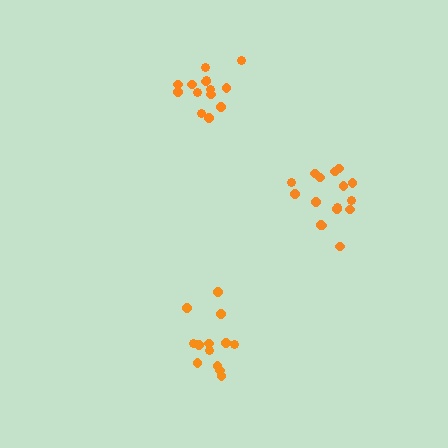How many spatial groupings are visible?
There are 3 spatial groupings.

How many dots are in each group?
Group 1: 16 dots, Group 2: 13 dots, Group 3: 14 dots (43 total).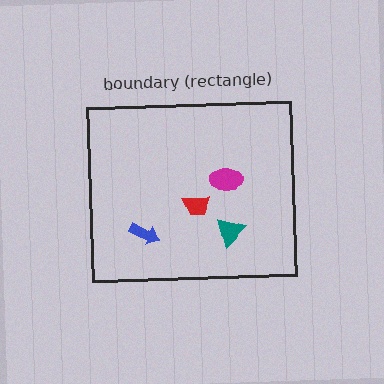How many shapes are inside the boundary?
4 inside, 0 outside.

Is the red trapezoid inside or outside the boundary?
Inside.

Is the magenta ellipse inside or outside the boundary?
Inside.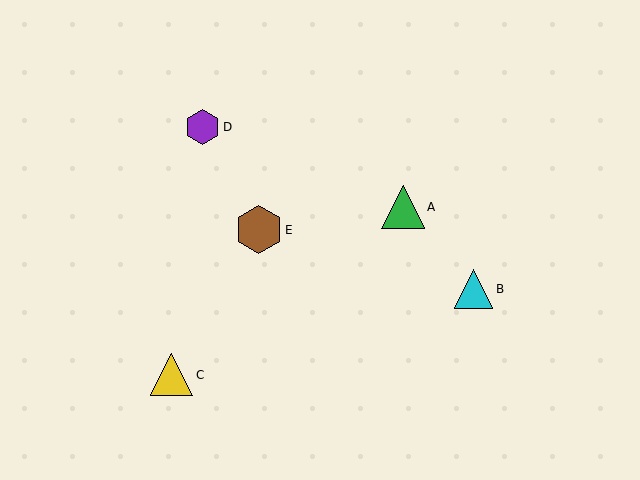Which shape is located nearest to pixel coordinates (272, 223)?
The brown hexagon (labeled E) at (259, 230) is nearest to that location.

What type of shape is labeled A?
Shape A is a green triangle.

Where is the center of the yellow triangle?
The center of the yellow triangle is at (172, 375).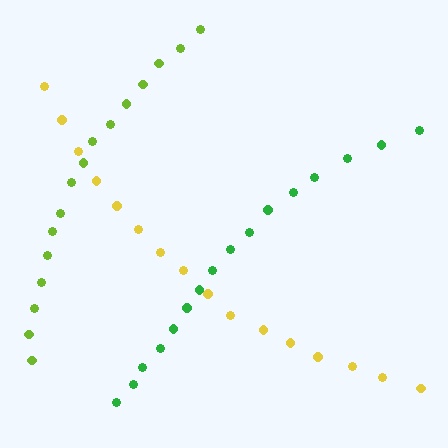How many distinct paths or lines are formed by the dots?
There are 3 distinct paths.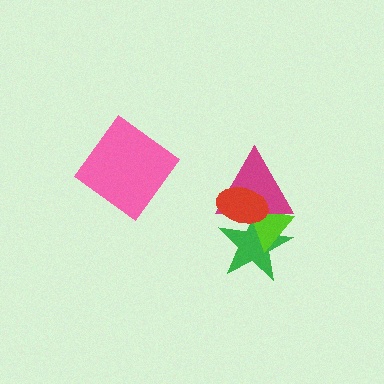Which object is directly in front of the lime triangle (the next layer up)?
The magenta triangle is directly in front of the lime triangle.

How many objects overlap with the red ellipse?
3 objects overlap with the red ellipse.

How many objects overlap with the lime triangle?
3 objects overlap with the lime triangle.